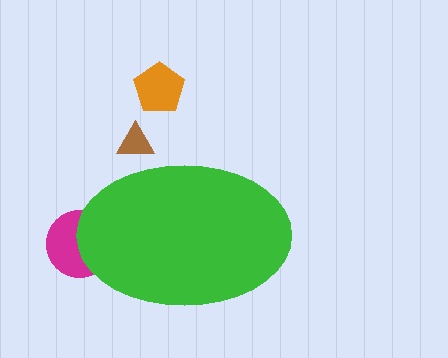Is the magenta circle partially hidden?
Yes, the magenta circle is partially hidden behind the green ellipse.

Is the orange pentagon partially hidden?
No, the orange pentagon is fully visible.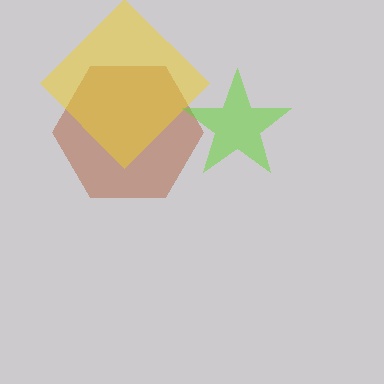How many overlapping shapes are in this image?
There are 3 overlapping shapes in the image.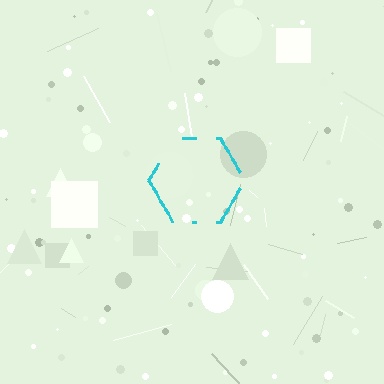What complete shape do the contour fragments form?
The contour fragments form a hexagon.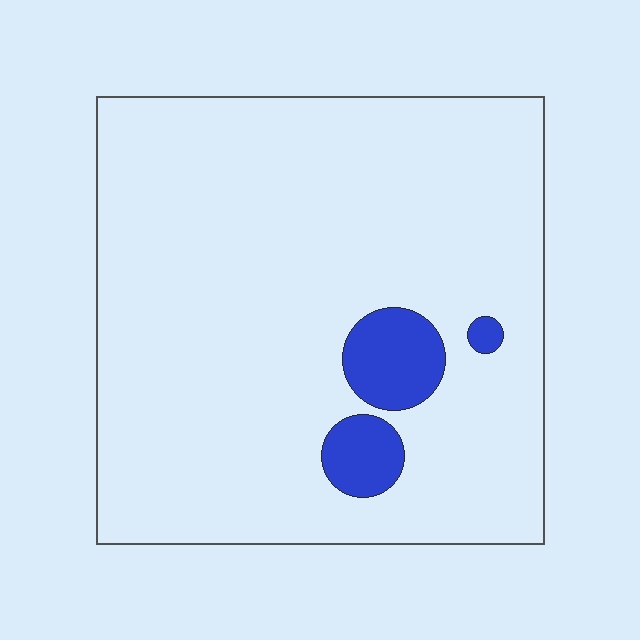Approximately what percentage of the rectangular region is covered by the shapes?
Approximately 5%.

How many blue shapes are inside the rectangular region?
3.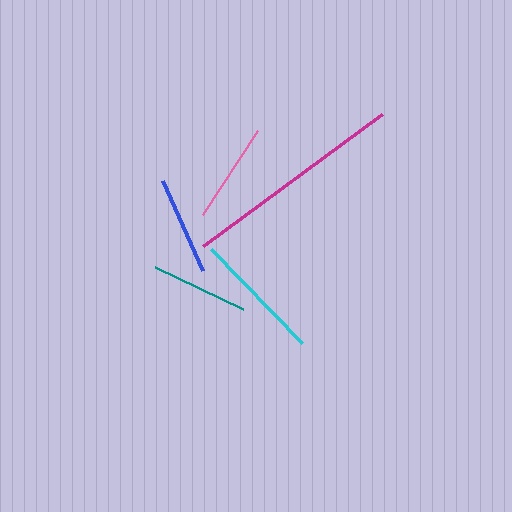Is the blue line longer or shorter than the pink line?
The pink line is longer than the blue line.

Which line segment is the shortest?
The teal line is the shortest at approximately 98 pixels.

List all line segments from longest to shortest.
From longest to shortest: magenta, cyan, pink, blue, teal.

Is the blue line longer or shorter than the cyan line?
The cyan line is longer than the blue line.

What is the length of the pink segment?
The pink segment is approximately 100 pixels long.